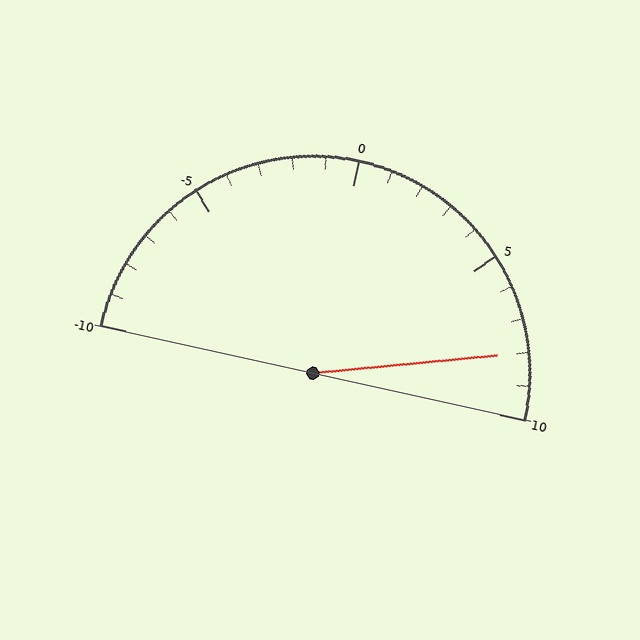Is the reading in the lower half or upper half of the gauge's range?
The reading is in the upper half of the range (-10 to 10).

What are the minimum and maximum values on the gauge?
The gauge ranges from -10 to 10.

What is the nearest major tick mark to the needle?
The nearest major tick mark is 10.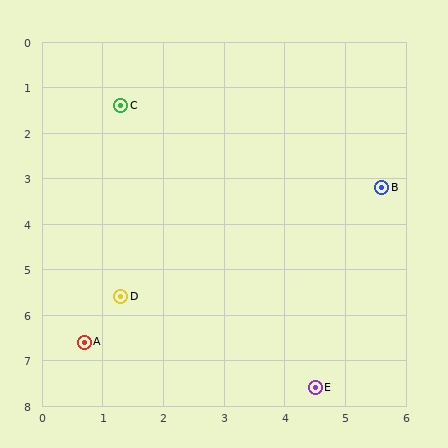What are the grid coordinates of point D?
Point D is at approximately (1.3, 5.6).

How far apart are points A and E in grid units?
Points A and E are about 3.9 grid units apart.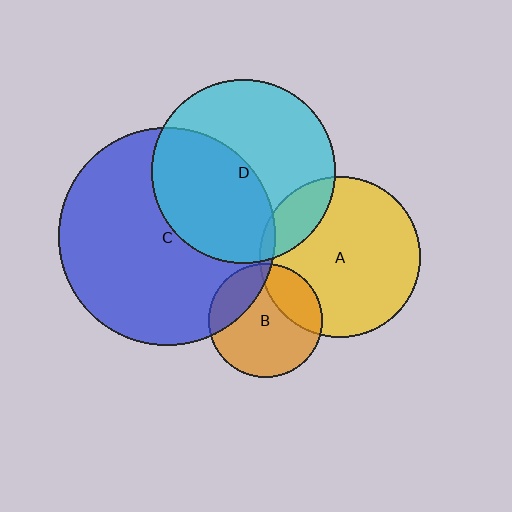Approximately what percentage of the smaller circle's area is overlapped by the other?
Approximately 5%.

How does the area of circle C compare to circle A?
Approximately 1.8 times.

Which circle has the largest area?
Circle C (blue).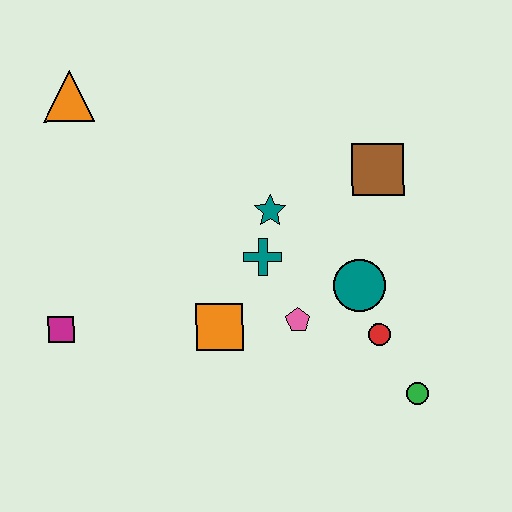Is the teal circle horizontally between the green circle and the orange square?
Yes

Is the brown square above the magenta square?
Yes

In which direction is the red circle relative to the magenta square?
The red circle is to the right of the magenta square.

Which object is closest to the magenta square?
The orange square is closest to the magenta square.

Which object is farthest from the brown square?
The magenta square is farthest from the brown square.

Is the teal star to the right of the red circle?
No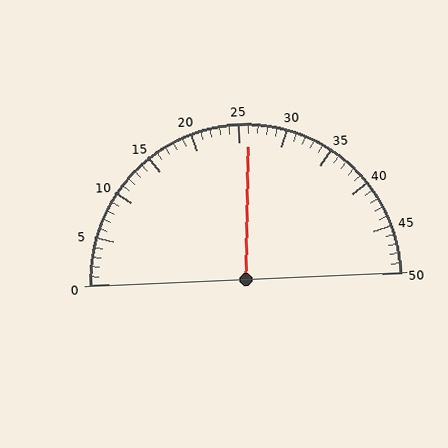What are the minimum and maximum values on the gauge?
The gauge ranges from 0 to 50.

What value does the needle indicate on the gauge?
The needle indicates approximately 26.